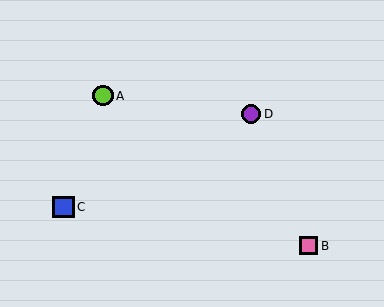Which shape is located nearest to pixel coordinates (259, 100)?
The purple circle (labeled D) at (251, 114) is nearest to that location.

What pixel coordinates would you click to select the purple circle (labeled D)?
Click at (251, 114) to select the purple circle D.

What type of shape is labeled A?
Shape A is a lime circle.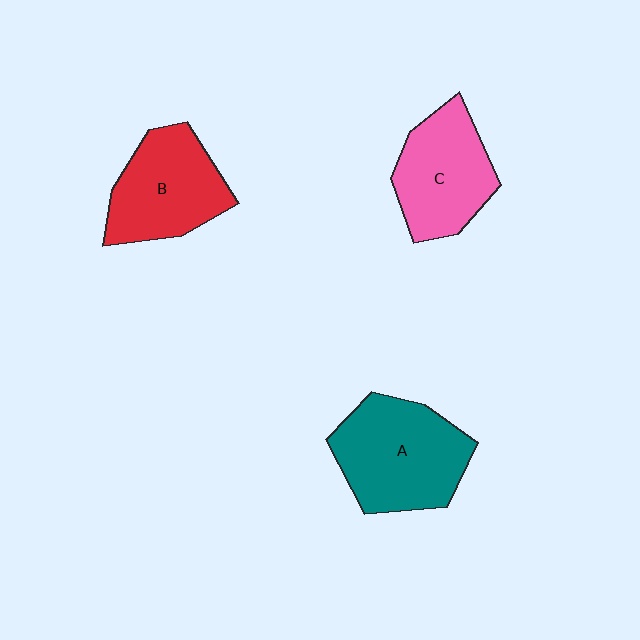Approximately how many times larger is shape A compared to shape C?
Approximately 1.2 times.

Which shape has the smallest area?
Shape C (pink).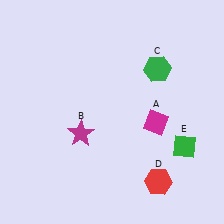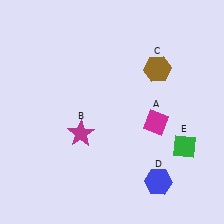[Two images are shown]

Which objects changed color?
C changed from green to brown. D changed from red to blue.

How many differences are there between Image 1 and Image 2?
There are 2 differences between the two images.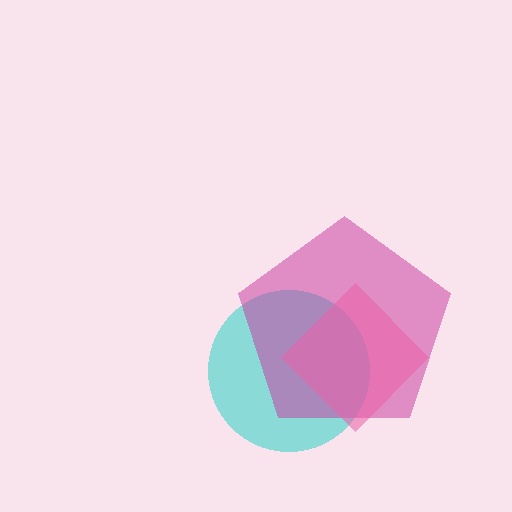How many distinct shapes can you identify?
There are 3 distinct shapes: a cyan circle, a magenta pentagon, a pink diamond.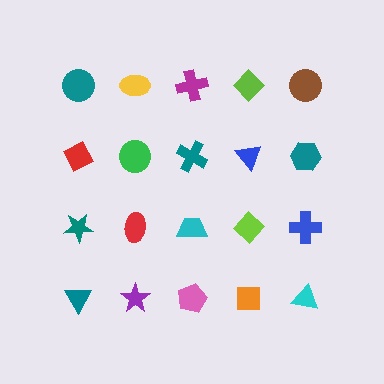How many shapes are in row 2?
5 shapes.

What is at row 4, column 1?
A teal triangle.